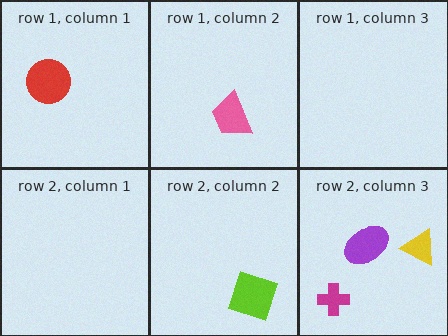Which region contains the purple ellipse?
The row 2, column 3 region.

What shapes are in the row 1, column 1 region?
The red circle.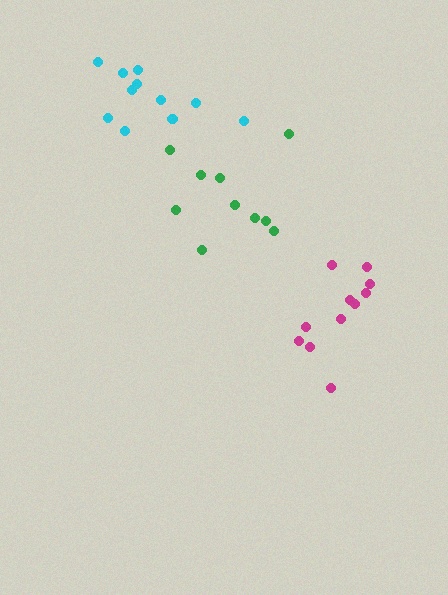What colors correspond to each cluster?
The clusters are colored: green, cyan, magenta.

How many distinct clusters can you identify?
There are 3 distinct clusters.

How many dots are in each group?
Group 1: 10 dots, Group 2: 12 dots, Group 3: 11 dots (33 total).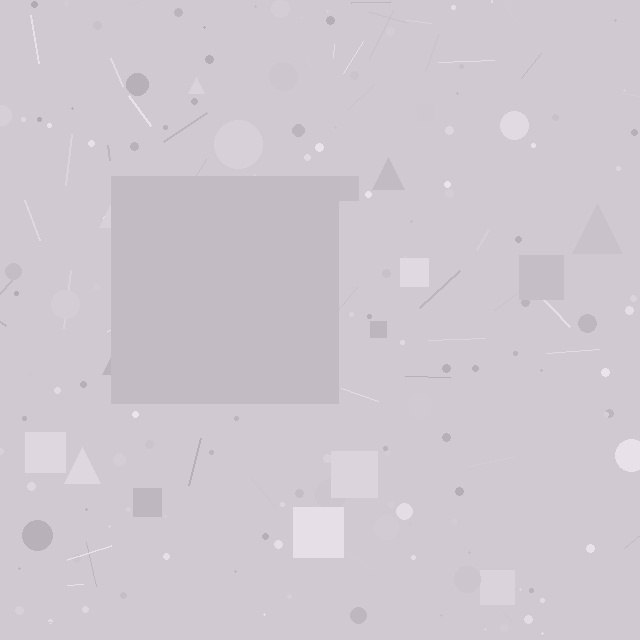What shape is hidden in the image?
A square is hidden in the image.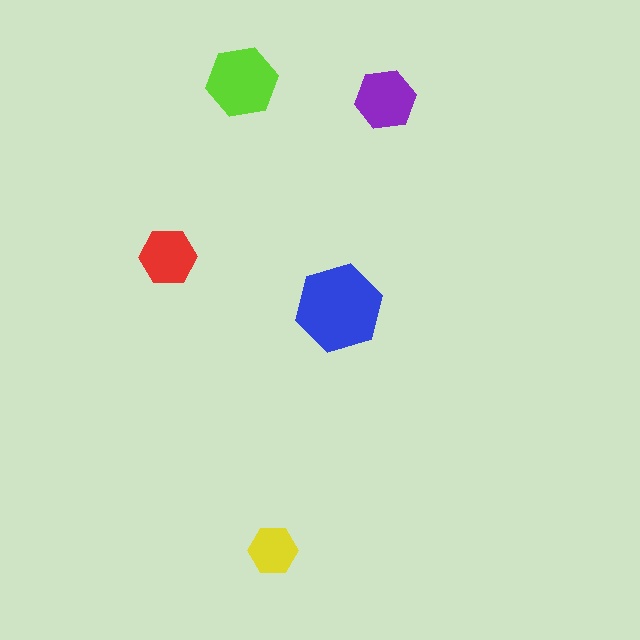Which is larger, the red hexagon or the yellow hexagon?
The red one.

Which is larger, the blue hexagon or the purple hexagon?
The blue one.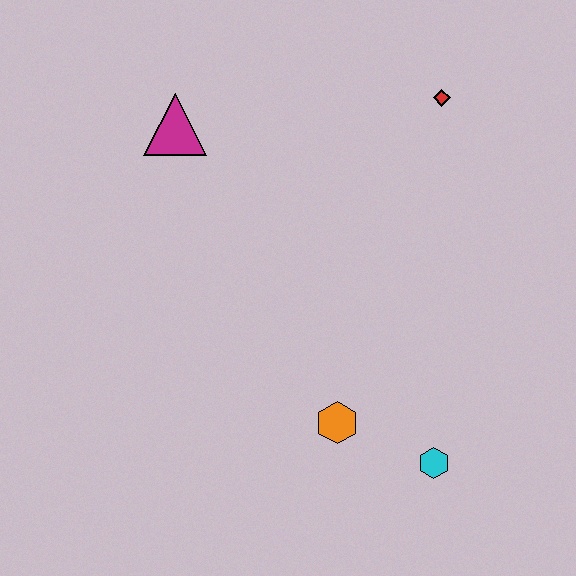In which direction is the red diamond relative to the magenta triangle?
The red diamond is to the right of the magenta triangle.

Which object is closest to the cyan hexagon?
The orange hexagon is closest to the cyan hexagon.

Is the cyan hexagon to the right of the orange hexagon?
Yes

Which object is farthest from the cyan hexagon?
The magenta triangle is farthest from the cyan hexagon.